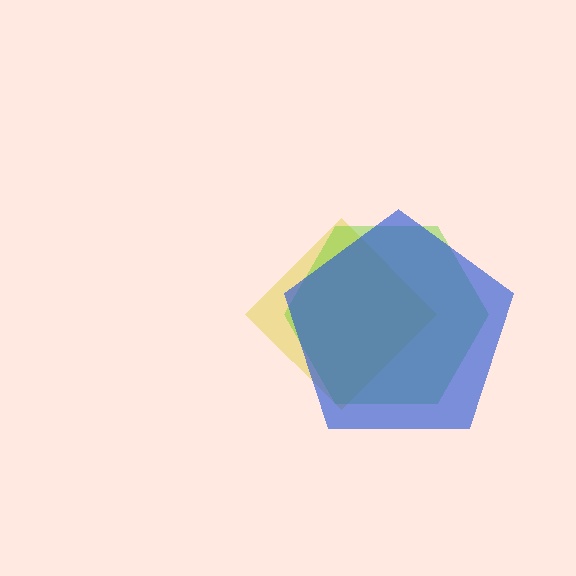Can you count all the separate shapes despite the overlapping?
Yes, there are 3 separate shapes.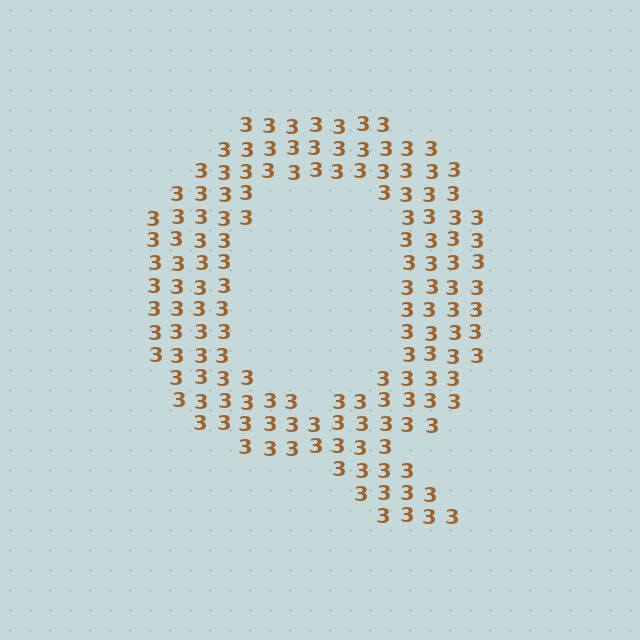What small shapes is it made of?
It is made of small digit 3's.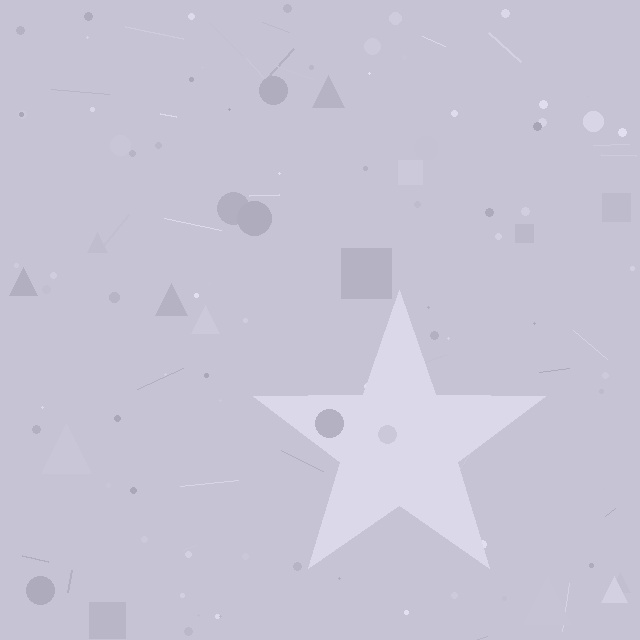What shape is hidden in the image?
A star is hidden in the image.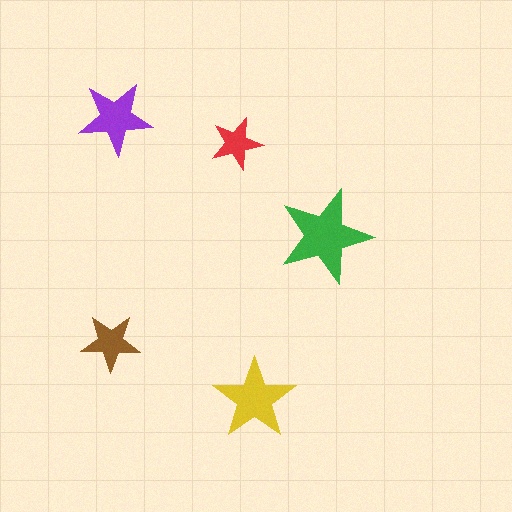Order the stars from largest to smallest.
the green one, the yellow one, the purple one, the brown one, the red one.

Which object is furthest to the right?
The green star is rightmost.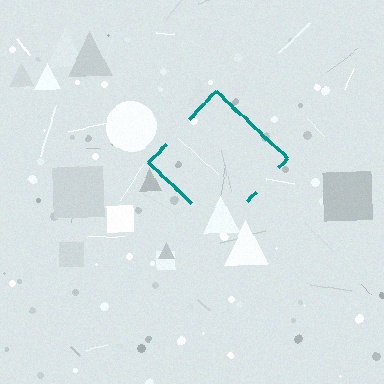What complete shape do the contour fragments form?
The contour fragments form a diamond.